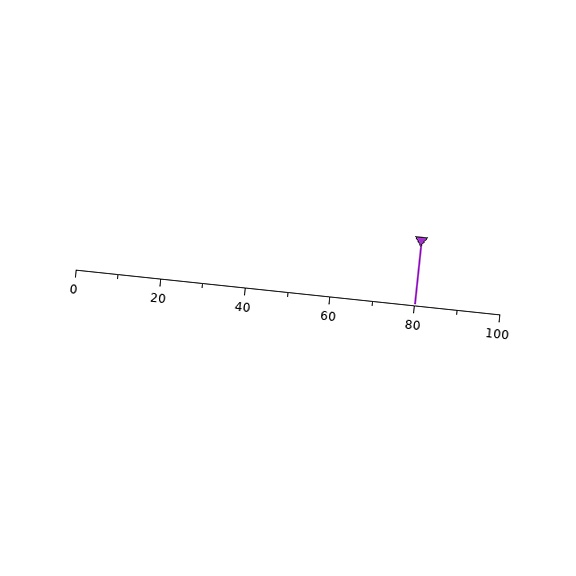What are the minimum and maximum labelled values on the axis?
The axis runs from 0 to 100.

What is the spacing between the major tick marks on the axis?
The major ticks are spaced 20 apart.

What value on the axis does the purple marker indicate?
The marker indicates approximately 80.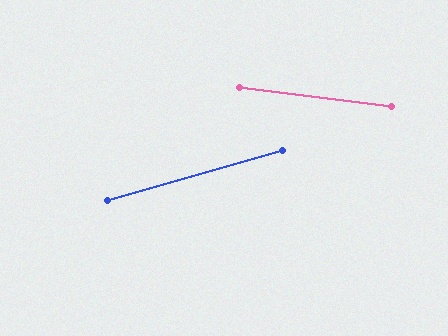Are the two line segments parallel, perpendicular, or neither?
Neither parallel nor perpendicular — they differ by about 23°.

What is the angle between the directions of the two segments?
Approximately 23 degrees.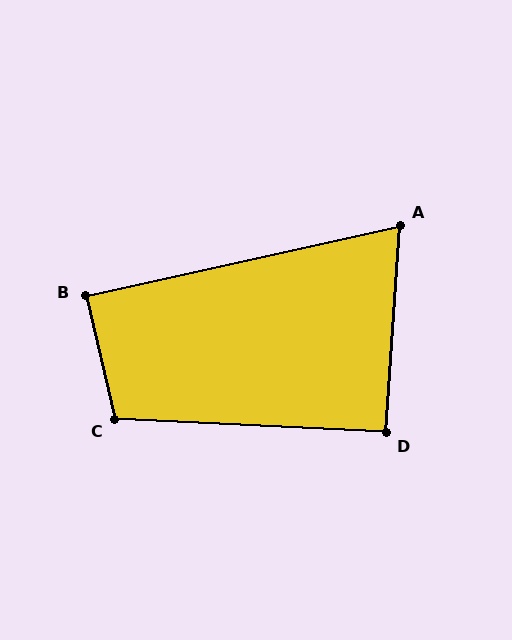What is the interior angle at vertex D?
Approximately 91 degrees (approximately right).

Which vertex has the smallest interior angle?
A, at approximately 74 degrees.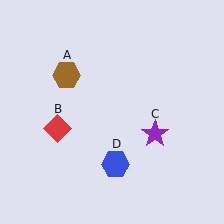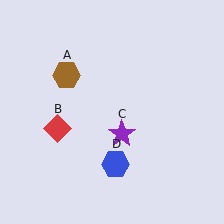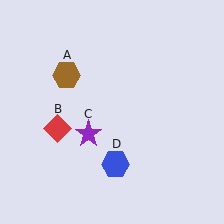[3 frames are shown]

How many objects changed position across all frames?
1 object changed position: purple star (object C).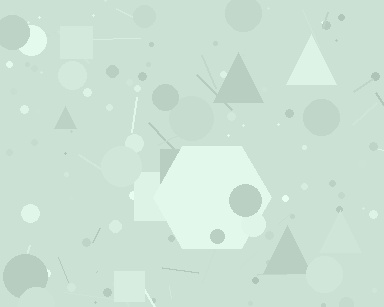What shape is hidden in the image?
A hexagon is hidden in the image.